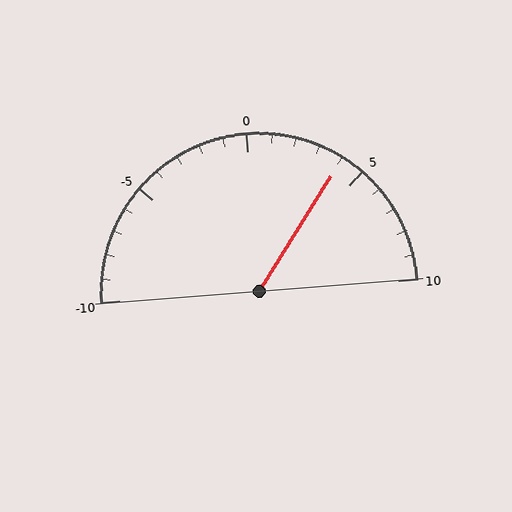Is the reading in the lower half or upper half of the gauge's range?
The reading is in the upper half of the range (-10 to 10).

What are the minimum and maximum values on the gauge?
The gauge ranges from -10 to 10.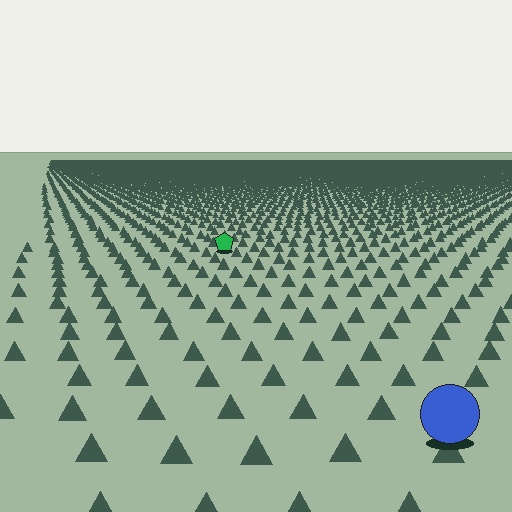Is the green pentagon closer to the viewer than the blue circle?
No. The blue circle is closer — you can tell from the texture gradient: the ground texture is coarser near it.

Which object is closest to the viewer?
The blue circle is closest. The texture marks near it are larger and more spread out.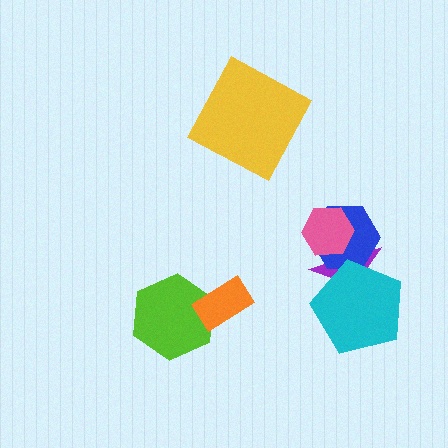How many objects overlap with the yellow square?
0 objects overlap with the yellow square.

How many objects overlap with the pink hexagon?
2 objects overlap with the pink hexagon.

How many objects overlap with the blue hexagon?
3 objects overlap with the blue hexagon.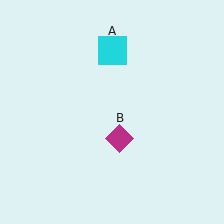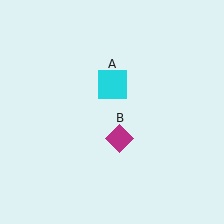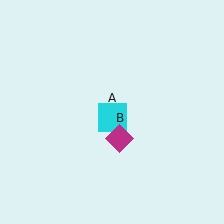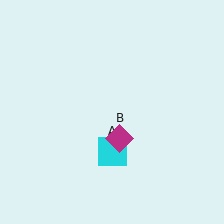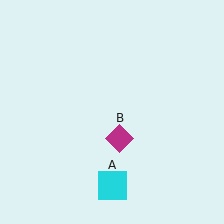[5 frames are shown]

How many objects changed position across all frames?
1 object changed position: cyan square (object A).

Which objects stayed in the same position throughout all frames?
Magenta diamond (object B) remained stationary.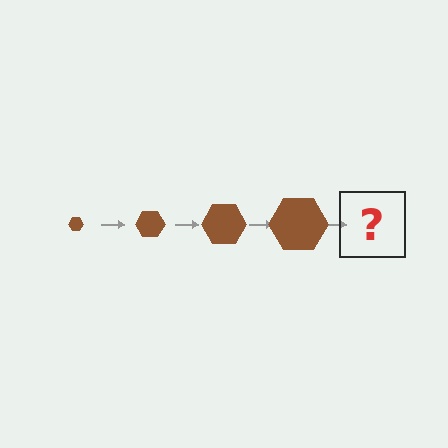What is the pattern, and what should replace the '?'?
The pattern is that the hexagon gets progressively larger each step. The '?' should be a brown hexagon, larger than the previous one.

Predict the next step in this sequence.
The next step is a brown hexagon, larger than the previous one.